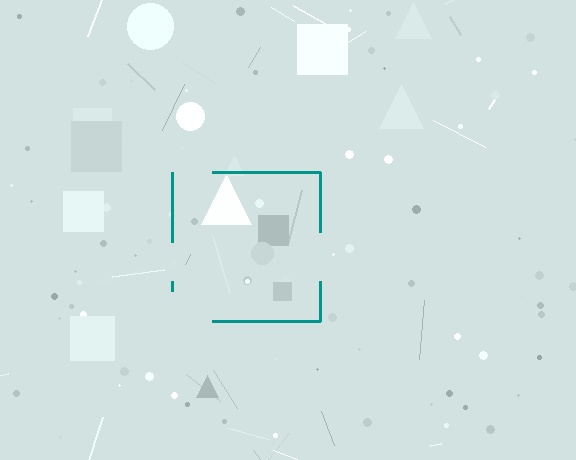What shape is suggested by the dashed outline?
The dashed outline suggests a square.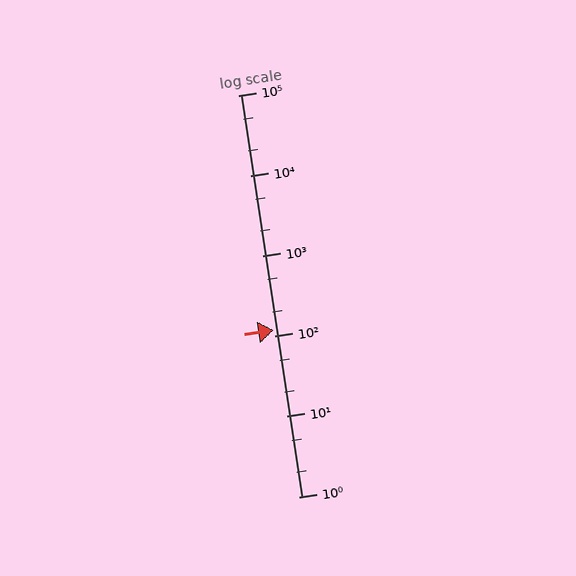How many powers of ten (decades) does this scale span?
The scale spans 5 decades, from 1 to 100000.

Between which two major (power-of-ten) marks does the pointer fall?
The pointer is between 100 and 1000.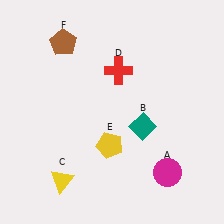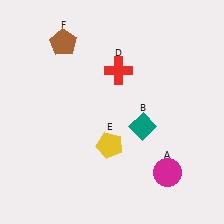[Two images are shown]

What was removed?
The yellow triangle (C) was removed in Image 2.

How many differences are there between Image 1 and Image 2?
There is 1 difference between the two images.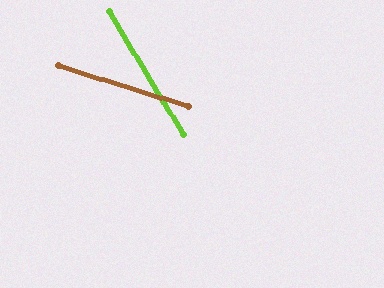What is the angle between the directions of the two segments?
Approximately 42 degrees.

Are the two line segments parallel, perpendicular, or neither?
Neither parallel nor perpendicular — they differ by about 42°.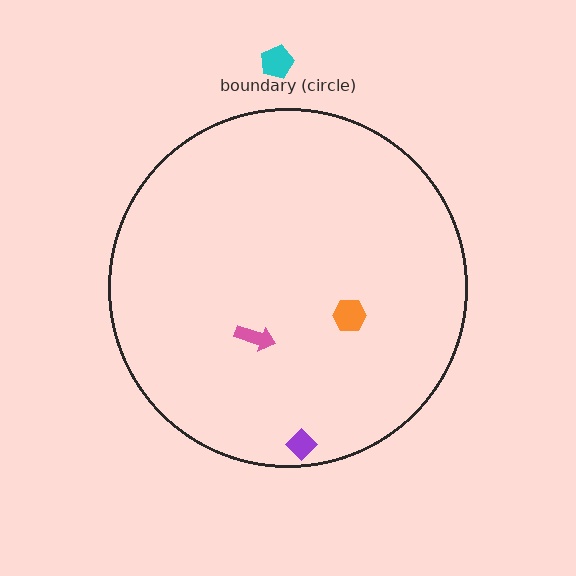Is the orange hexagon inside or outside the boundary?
Inside.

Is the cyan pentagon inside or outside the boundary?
Outside.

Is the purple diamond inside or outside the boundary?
Inside.